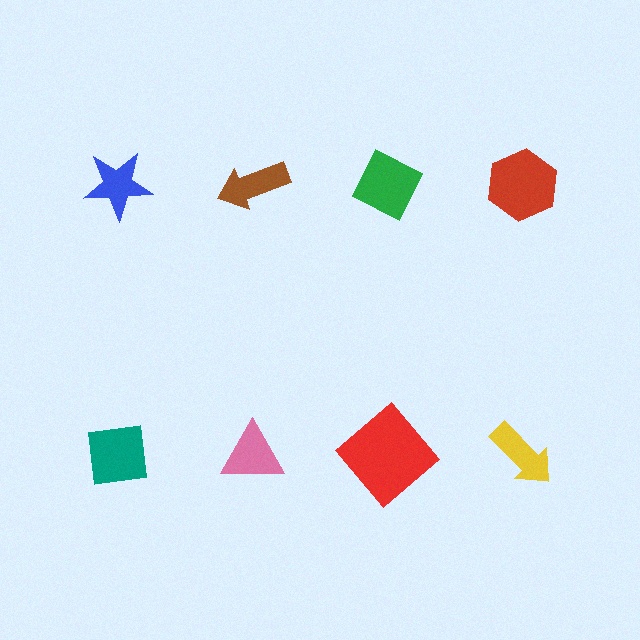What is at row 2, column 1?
A teal square.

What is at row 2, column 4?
A yellow arrow.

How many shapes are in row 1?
4 shapes.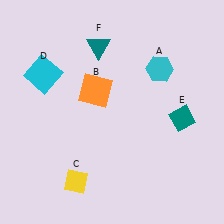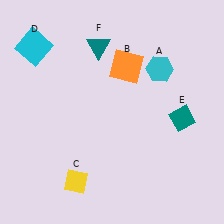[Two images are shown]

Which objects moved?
The objects that moved are: the orange square (B), the cyan square (D).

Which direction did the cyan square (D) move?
The cyan square (D) moved up.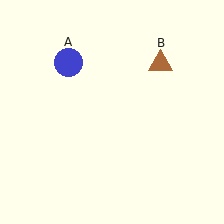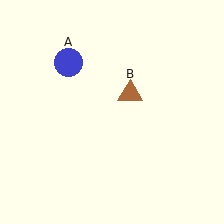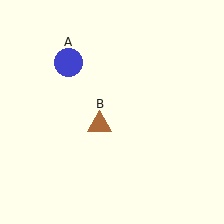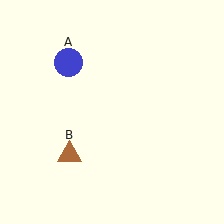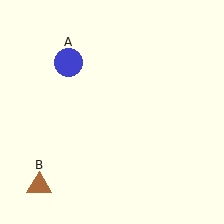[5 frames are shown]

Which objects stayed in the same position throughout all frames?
Blue circle (object A) remained stationary.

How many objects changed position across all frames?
1 object changed position: brown triangle (object B).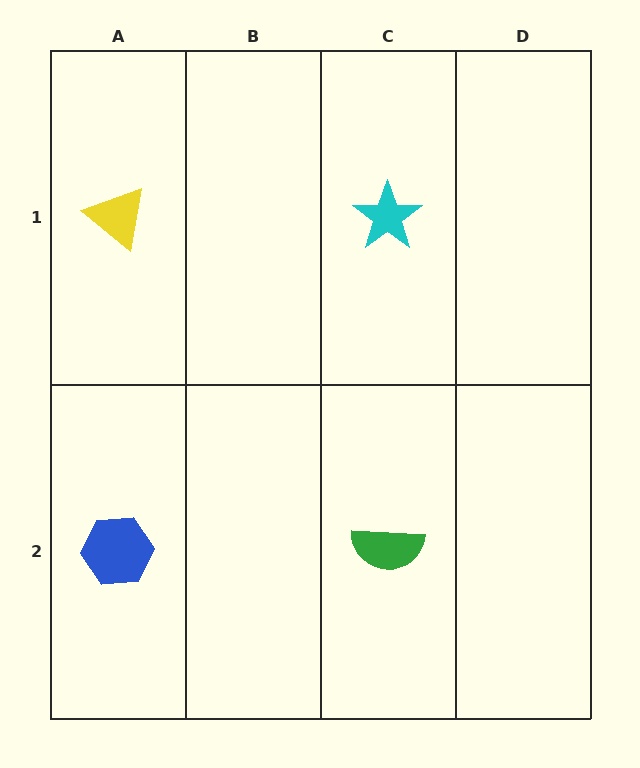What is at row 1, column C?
A cyan star.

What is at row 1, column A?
A yellow triangle.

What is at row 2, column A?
A blue hexagon.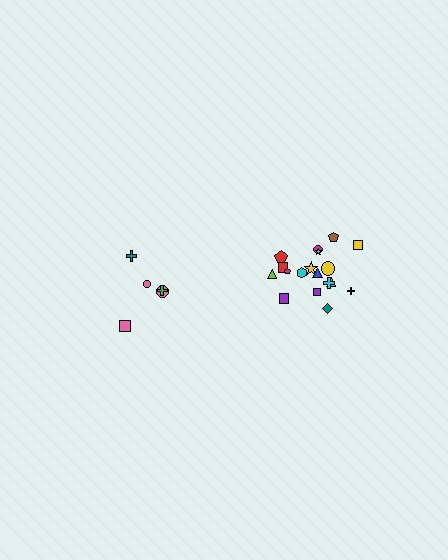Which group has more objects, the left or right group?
The right group.